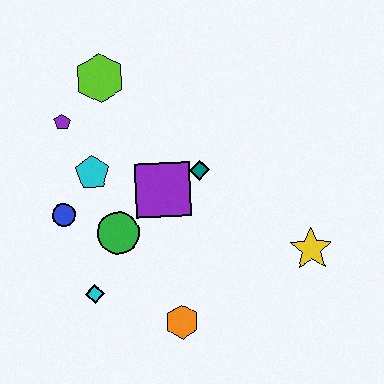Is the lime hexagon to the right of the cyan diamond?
Yes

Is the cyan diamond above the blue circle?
No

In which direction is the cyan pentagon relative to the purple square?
The cyan pentagon is to the left of the purple square.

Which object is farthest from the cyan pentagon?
The yellow star is farthest from the cyan pentagon.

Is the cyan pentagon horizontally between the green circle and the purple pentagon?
Yes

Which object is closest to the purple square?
The teal diamond is closest to the purple square.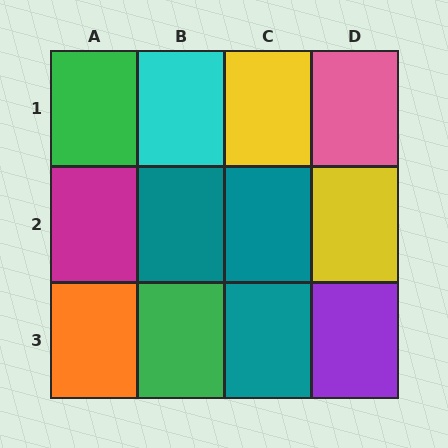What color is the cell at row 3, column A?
Orange.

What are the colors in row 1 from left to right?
Green, cyan, yellow, pink.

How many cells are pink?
1 cell is pink.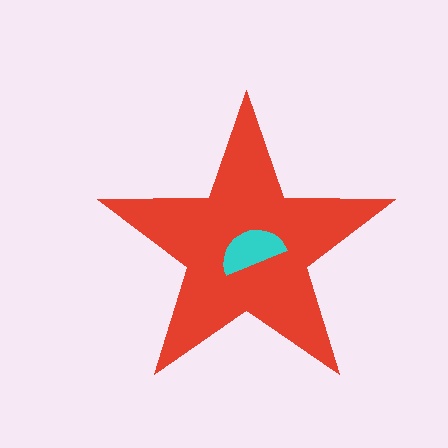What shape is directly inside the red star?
The cyan semicircle.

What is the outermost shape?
The red star.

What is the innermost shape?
The cyan semicircle.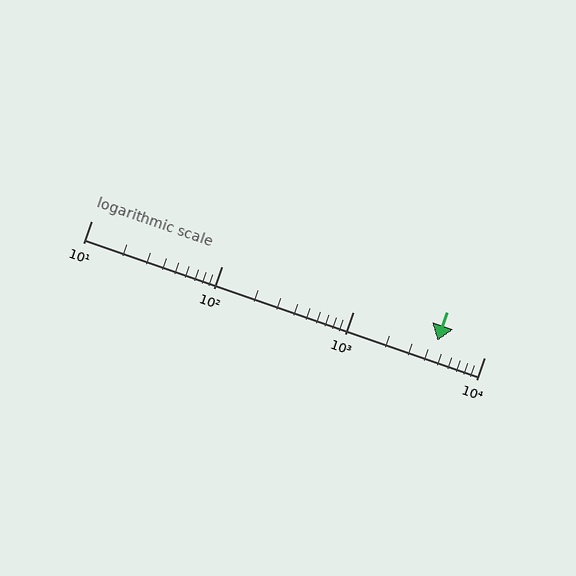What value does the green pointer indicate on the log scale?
The pointer indicates approximately 4400.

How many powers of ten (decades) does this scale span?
The scale spans 3 decades, from 10 to 10000.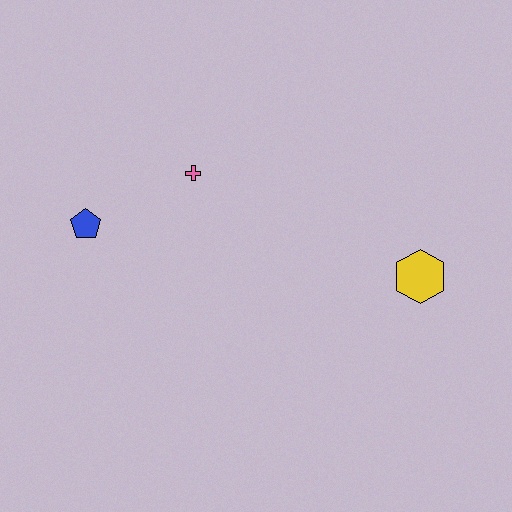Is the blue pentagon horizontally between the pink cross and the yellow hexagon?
No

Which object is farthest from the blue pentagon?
The yellow hexagon is farthest from the blue pentagon.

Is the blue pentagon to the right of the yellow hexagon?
No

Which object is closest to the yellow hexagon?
The pink cross is closest to the yellow hexagon.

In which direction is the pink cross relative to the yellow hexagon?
The pink cross is to the left of the yellow hexagon.